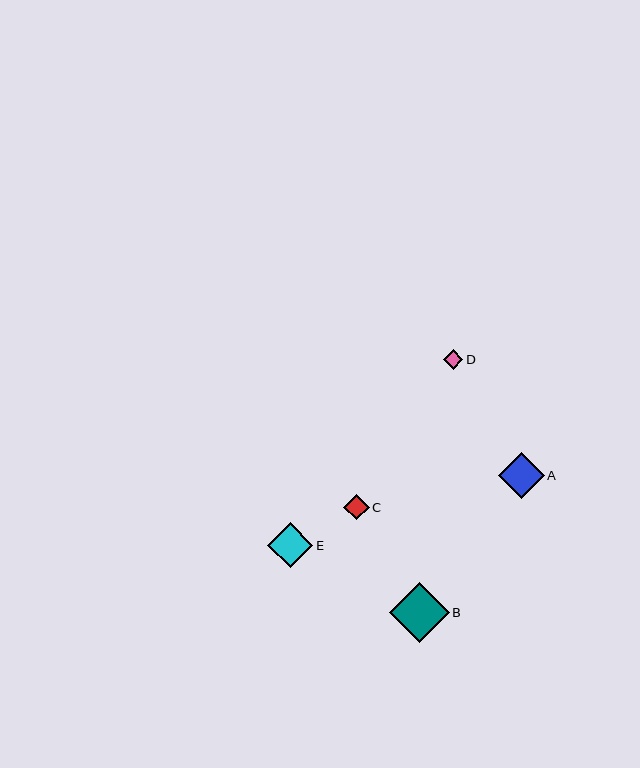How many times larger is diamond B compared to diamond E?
Diamond B is approximately 1.3 times the size of diamond E.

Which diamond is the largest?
Diamond B is the largest with a size of approximately 60 pixels.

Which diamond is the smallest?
Diamond D is the smallest with a size of approximately 19 pixels.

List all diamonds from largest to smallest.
From largest to smallest: B, A, E, C, D.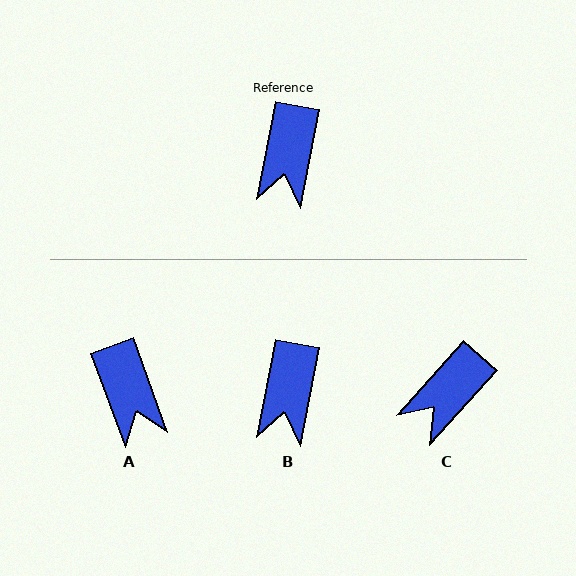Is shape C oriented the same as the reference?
No, it is off by about 31 degrees.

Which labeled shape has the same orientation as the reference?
B.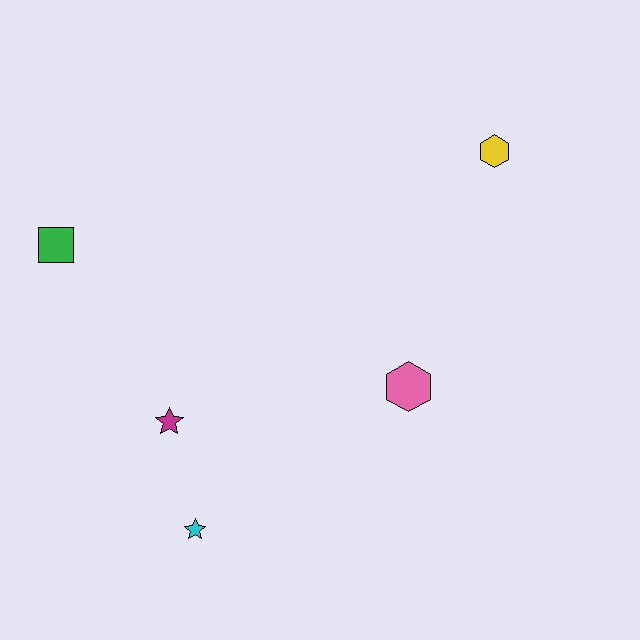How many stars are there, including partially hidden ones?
There are 2 stars.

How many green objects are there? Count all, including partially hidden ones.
There is 1 green object.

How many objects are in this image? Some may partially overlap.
There are 5 objects.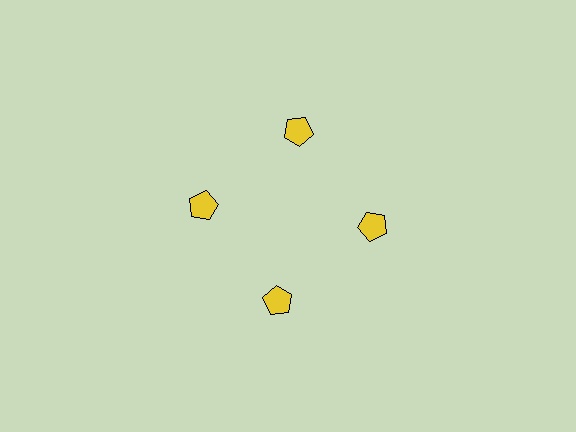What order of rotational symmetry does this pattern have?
This pattern has 4-fold rotational symmetry.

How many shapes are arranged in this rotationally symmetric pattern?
There are 4 shapes, arranged in 4 groups of 1.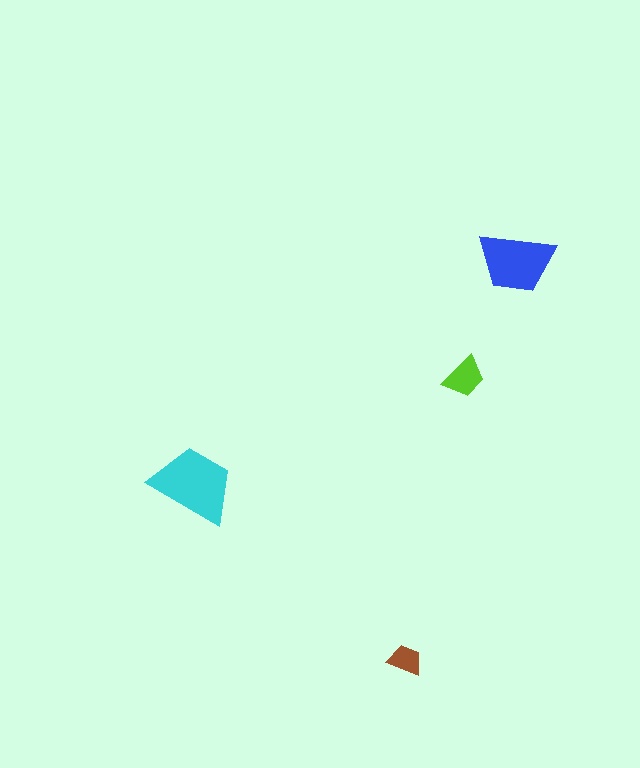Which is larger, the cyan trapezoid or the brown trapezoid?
The cyan one.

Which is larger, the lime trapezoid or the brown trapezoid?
The lime one.